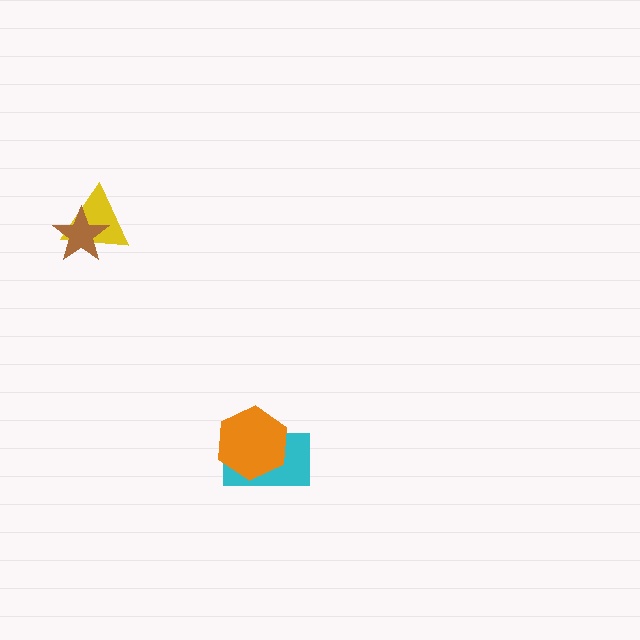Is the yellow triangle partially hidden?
Yes, it is partially covered by another shape.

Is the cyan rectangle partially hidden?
Yes, it is partially covered by another shape.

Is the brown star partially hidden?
No, no other shape covers it.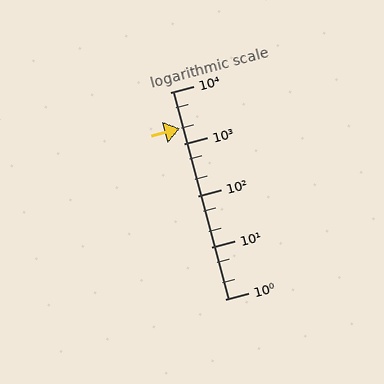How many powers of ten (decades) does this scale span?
The scale spans 4 decades, from 1 to 10000.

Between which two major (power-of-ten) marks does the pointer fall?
The pointer is between 1000 and 10000.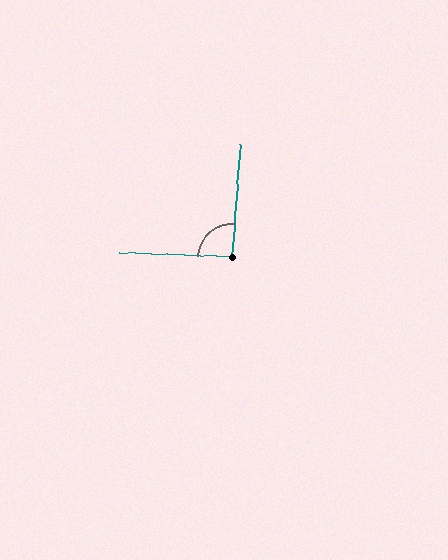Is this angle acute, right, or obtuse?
It is approximately a right angle.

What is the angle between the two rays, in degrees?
Approximately 92 degrees.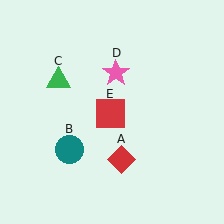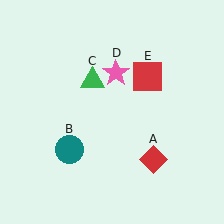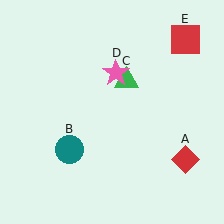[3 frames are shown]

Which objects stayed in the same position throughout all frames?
Teal circle (object B) and pink star (object D) remained stationary.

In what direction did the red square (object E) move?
The red square (object E) moved up and to the right.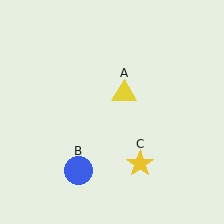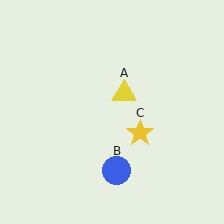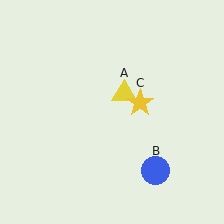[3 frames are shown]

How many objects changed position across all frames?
2 objects changed position: blue circle (object B), yellow star (object C).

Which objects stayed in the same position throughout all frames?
Yellow triangle (object A) remained stationary.